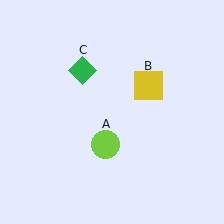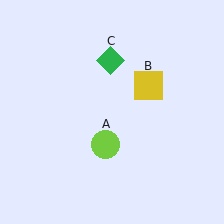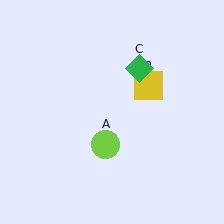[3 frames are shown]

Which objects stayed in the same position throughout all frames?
Lime circle (object A) and yellow square (object B) remained stationary.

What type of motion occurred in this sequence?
The green diamond (object C) rotated clockwise around the center of the scene.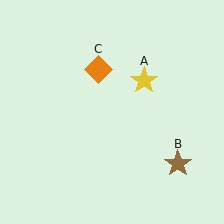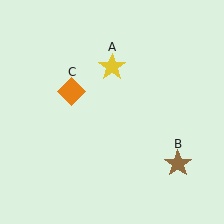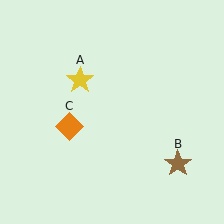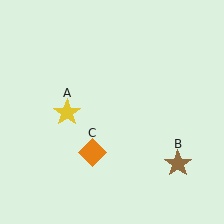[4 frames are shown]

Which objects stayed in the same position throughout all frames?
Brown star (object B) remained stationary.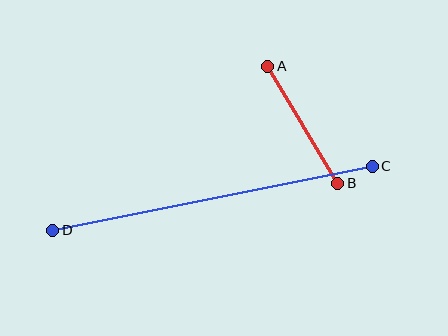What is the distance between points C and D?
The distance is approximately 326 pixels.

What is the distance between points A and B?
The distance is approximately 136 pixels.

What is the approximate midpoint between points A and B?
The midpoint is at approximately (303, 125) pixels.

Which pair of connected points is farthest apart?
Points C and D are farthest apart.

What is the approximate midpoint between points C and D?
The midpoint is at approximately (213, 198) pixels.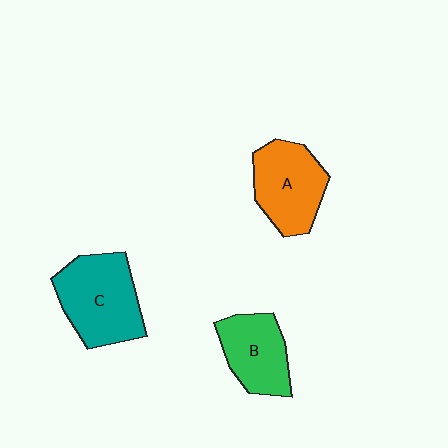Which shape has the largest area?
Shape C (teal).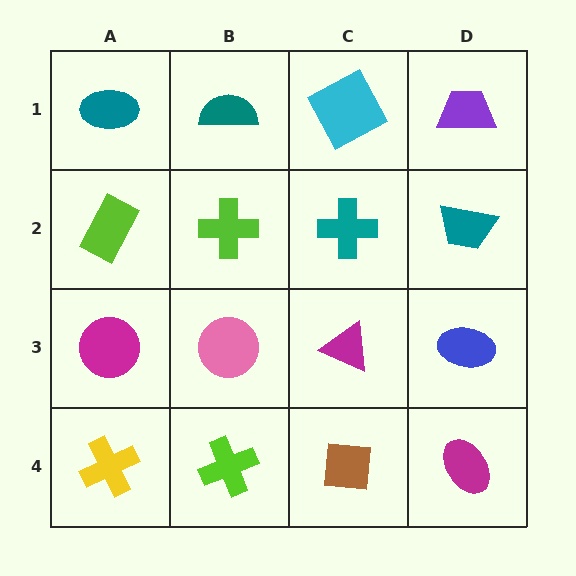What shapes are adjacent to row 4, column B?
A pink circle (row 3, column B), a yellow cross (row 4, column A), a brown square (row 4, column C).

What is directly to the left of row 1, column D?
A cyan square.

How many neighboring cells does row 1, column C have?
3.